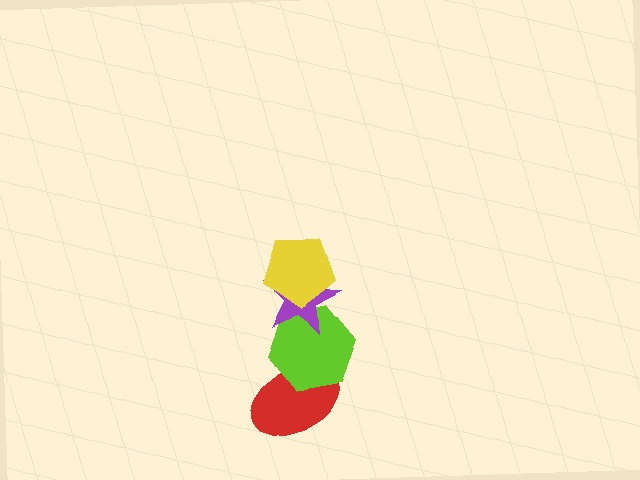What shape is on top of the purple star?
The yellow pentagon is on top of the purple star.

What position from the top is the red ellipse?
The red ellipse is 4th from the top.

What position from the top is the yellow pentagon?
The yellow pentagon is 1st from the top.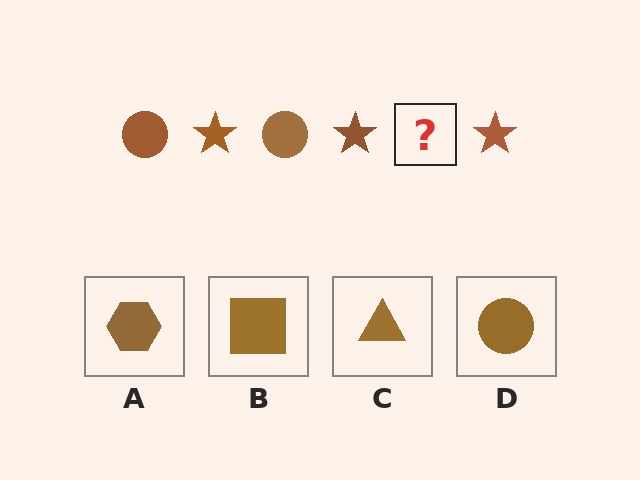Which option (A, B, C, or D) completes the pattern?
D.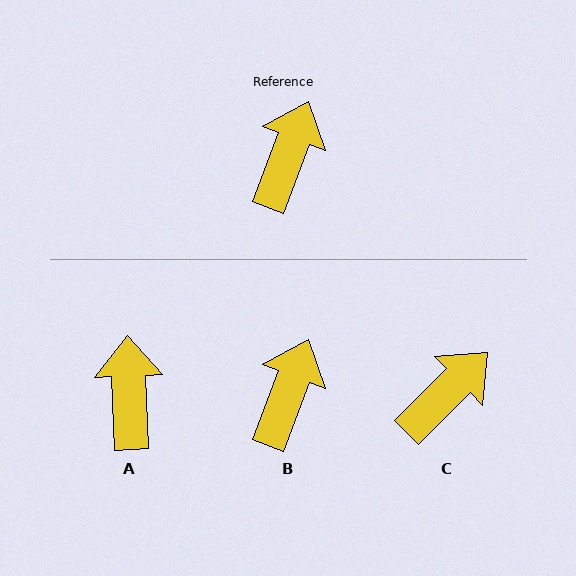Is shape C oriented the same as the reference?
No, it is off by about 25 degrees.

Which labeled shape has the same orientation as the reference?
B.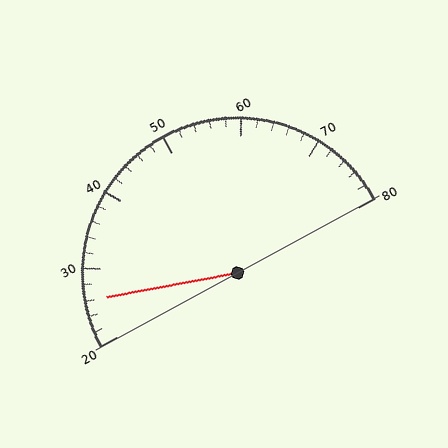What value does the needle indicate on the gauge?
The needle indicates approximately 26.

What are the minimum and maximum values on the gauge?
The gauge ranges from 20 to 80.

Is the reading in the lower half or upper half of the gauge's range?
The reading is in the lower half of the range (20 to 80).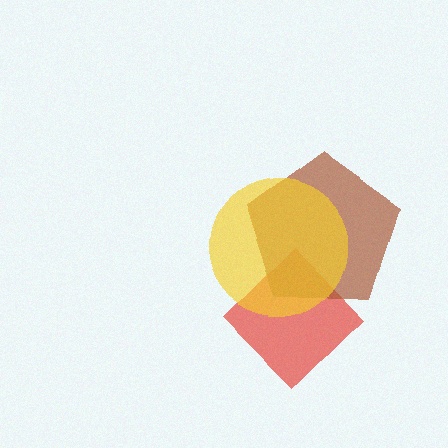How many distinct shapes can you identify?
There are 3 distinct shapes: a red diamond, a brown pentagon, a yellow circle.